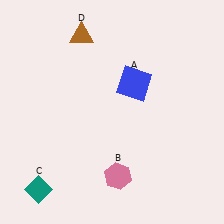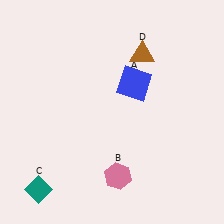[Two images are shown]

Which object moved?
The brown triangle (D) moved right.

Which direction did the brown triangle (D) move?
The brown triangle (D) moved right.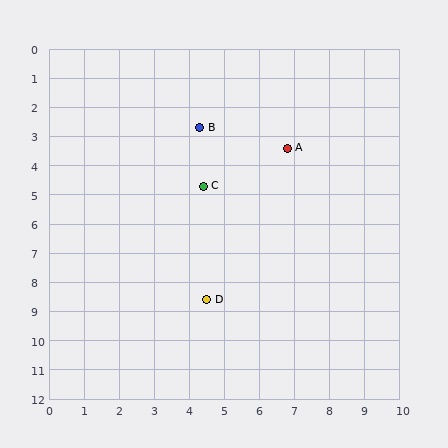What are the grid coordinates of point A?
Point A is at approximately (6.8, 3.4).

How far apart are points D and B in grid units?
Points D and B are about 5.9 grid units apart.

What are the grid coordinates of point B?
Point B is at approximately (4.3, 2.7).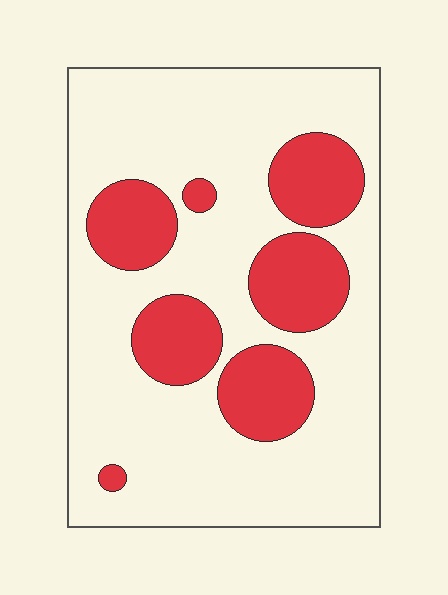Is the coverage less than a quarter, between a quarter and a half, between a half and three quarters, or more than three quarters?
Between a quarter and a half.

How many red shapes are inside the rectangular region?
7.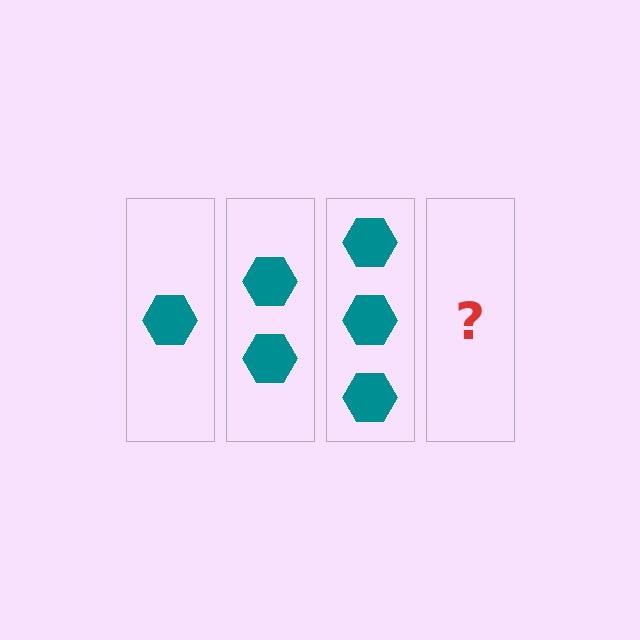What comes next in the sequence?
The next element should be 4 hexagons.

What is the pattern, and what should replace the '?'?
The pattern is that each step adds one more hexagon. The '?' should be 4 hexagons.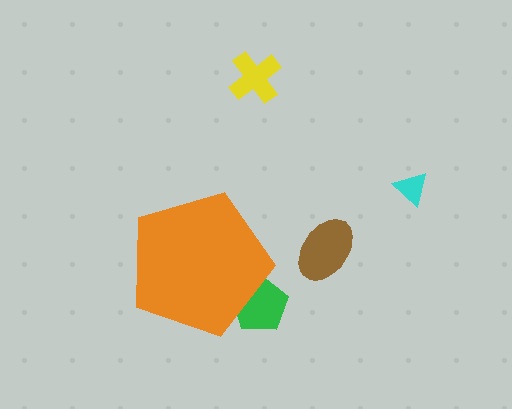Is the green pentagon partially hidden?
Yes, the green pentagon is partially hidden behind the orange pentagon.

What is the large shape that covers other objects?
An orange pentagon.